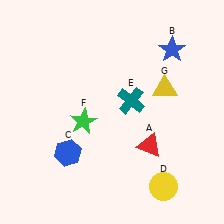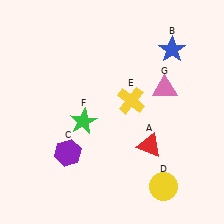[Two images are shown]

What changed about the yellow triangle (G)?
In Image 1, G is yellow. In Image 2, it changed to pink.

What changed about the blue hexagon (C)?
In Image 1, C is blue. In Image 2, it changed to purple.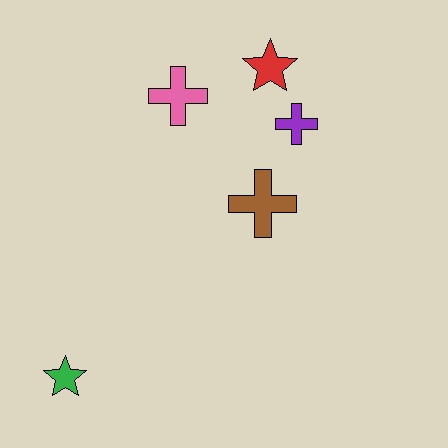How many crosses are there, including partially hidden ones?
There are 3 crosses.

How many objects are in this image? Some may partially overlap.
There are 5 objects.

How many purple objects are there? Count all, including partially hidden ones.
There is 1 purple object.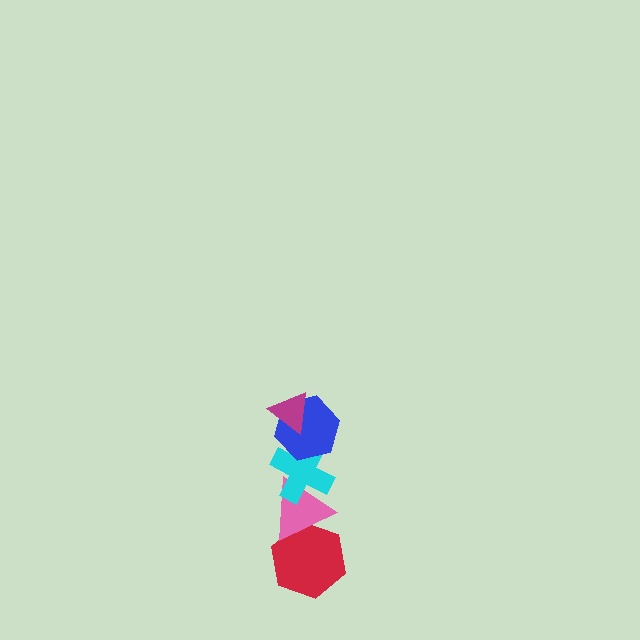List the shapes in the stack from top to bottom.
From top to bottom: the magenta triangle, the blue hexagon, the cyan cross, the pink triangle, the red hexagon.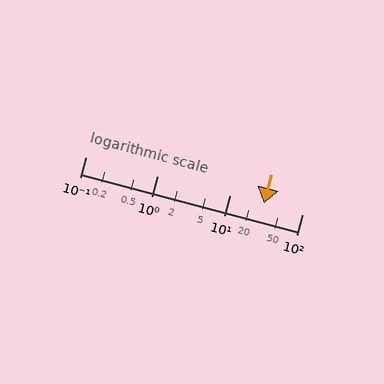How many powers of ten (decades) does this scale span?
The scale spans 3 decades, from 0.1 to 100.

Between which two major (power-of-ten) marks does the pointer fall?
The pointer is between 10 and 100.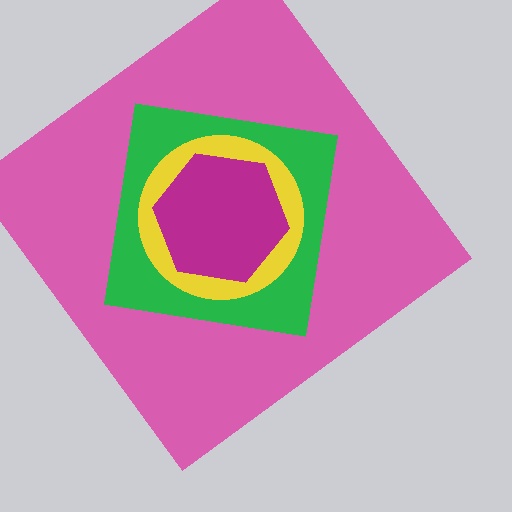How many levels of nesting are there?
4.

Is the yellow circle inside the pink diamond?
Yes.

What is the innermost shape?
The magenta hexagon.